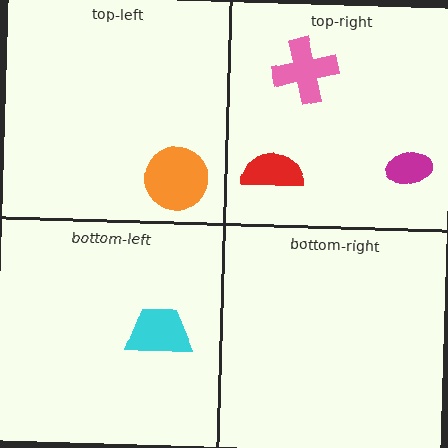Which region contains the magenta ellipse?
The top-right region.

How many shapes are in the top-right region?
3.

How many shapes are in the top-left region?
1.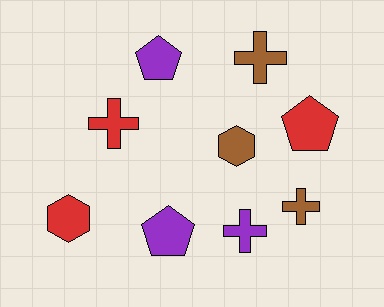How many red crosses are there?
There is 1 red cross.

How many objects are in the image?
There are 9 objects.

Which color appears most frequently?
Red, with 3 objects.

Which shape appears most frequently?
Cross, with 4 objects.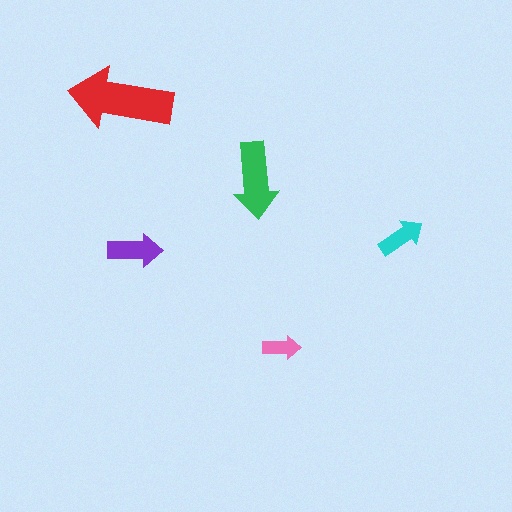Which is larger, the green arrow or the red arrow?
The red one.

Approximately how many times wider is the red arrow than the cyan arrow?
About 2 times wider.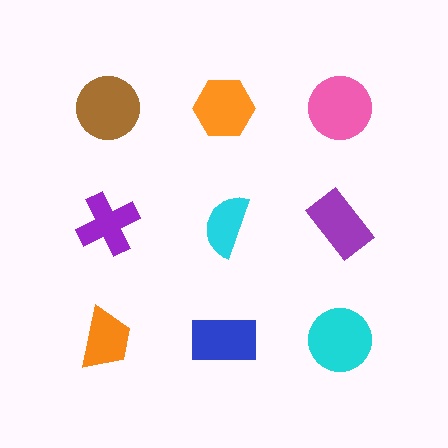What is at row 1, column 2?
An orange hexagon.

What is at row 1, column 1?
A brown circle.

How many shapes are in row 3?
3 shapes.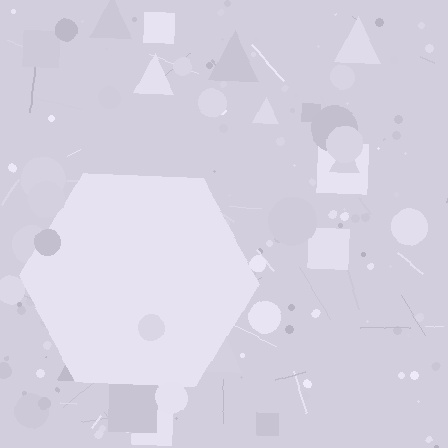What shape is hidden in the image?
A hexagon is hidden in the image.